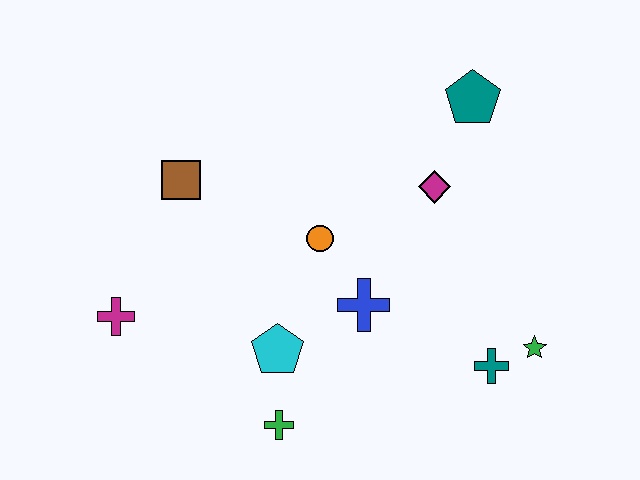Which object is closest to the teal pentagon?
The magenta diamond is closest to the teal pentagon.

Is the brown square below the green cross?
No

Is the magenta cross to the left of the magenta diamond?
Yes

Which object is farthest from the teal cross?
The magenta cross is farthest from the teal cross.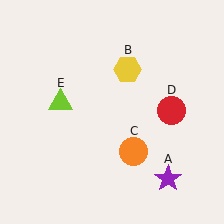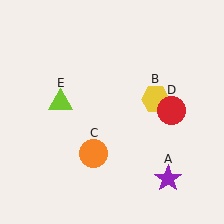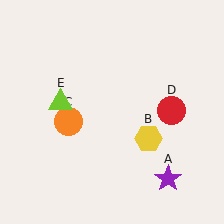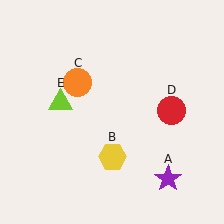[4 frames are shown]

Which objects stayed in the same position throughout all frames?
Purple star (object A) and red circle (object D) and lime triangle (object E) remained stationary.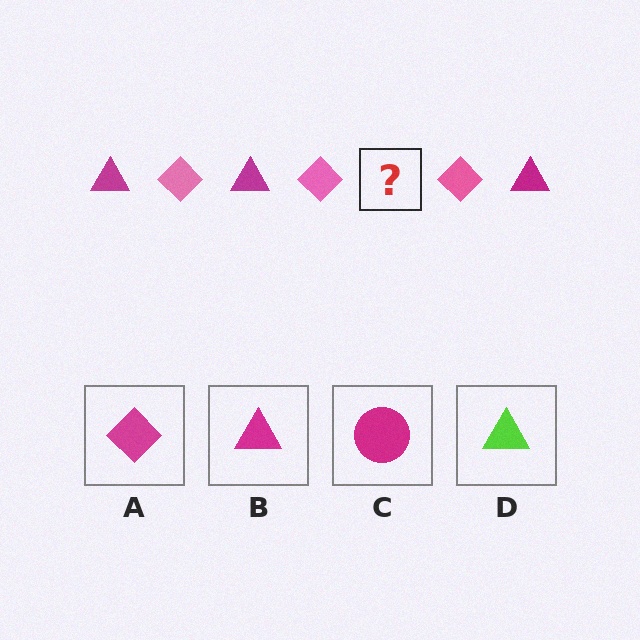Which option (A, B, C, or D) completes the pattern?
B.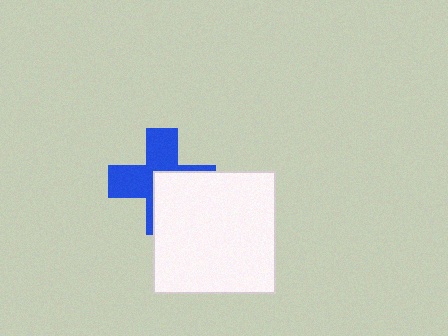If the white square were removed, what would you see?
You would see the complete blue cross.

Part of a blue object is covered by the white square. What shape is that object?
It is a cross.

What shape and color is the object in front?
The object in front is a white square.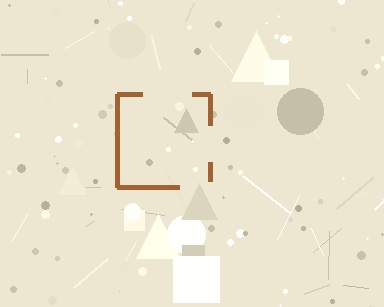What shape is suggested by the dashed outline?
The dashed outline suggests a square.